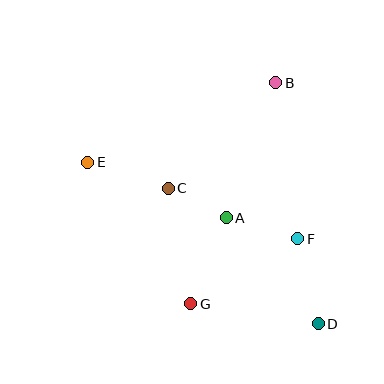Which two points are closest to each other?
Points A and C are closest to each other.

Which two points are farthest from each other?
Points D and E are farthest from each other.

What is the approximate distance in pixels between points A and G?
The distance between A and G is approximately 93 pixels.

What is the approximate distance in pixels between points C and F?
The distance between C and F is approximately 139 pixels.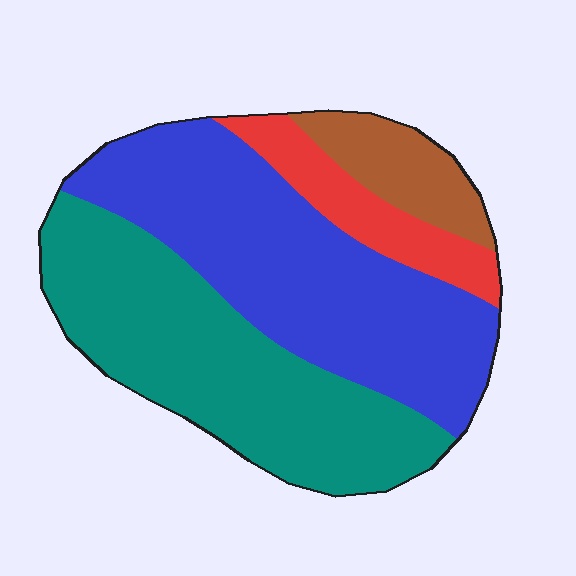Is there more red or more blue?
Blue.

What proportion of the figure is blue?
Blue takes up about two fifths (2/5) of the figure.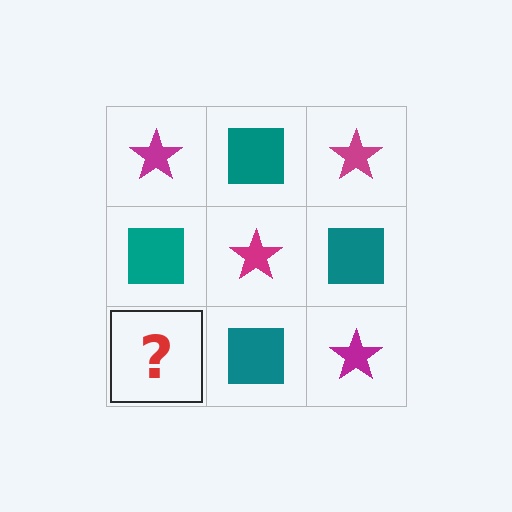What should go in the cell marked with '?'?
The missing cell should contain a magenta star.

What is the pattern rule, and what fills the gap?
The rule is that it alternates magenta star and teal square in a checkerboard pattern. The gap should be filled with a magenta star.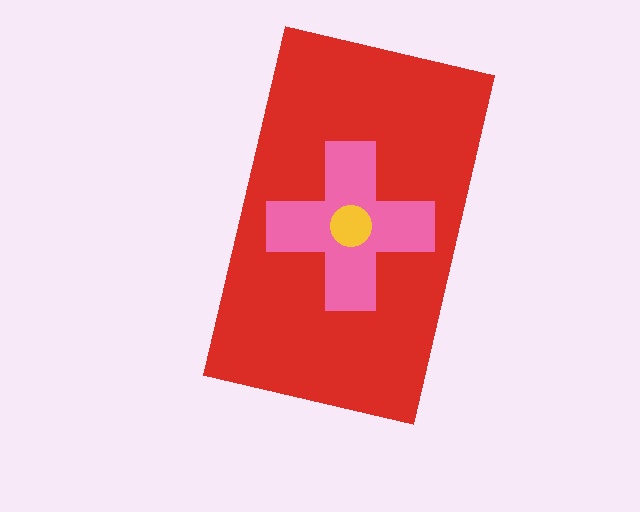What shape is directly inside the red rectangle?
The pink cross.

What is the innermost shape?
The yellow circle.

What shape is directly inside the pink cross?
The yellow circle.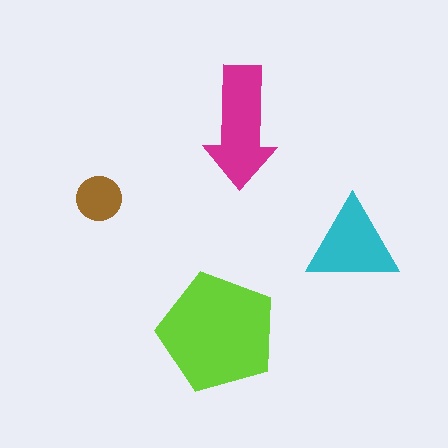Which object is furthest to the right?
The cyan triangle is rightmost.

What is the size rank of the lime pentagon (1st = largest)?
1st.